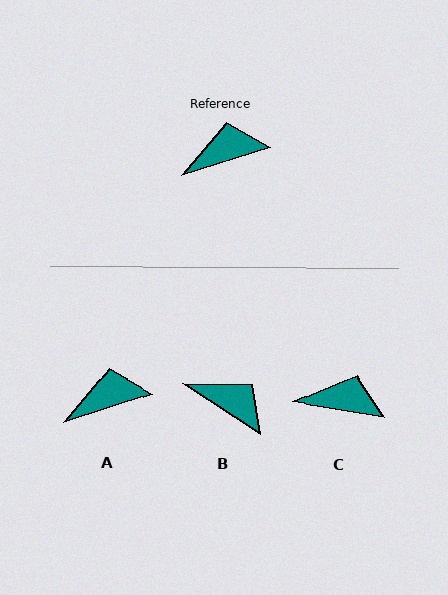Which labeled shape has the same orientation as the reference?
A.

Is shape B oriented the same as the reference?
No, it is off by about 51 degrees.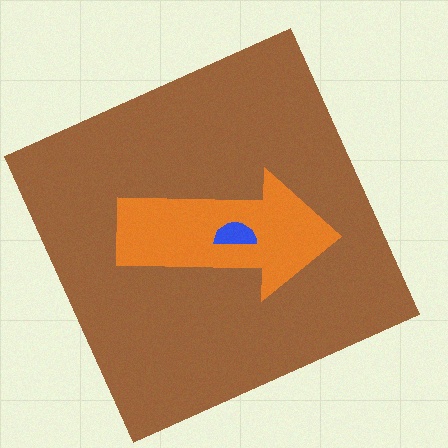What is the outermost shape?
The brown square.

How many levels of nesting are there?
3.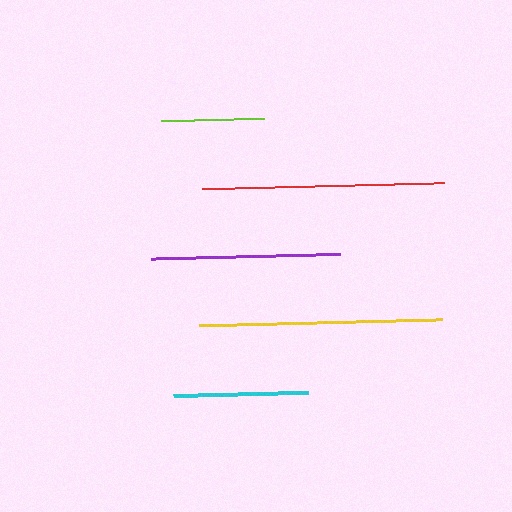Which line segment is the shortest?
The lime line is the shortest at approximately 103 pixels.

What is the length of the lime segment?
The lime segment is approximately 103 pixels long.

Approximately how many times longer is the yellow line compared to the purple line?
The yellow line is approximately 1.3 times the length of the purple line.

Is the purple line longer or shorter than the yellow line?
The yellow line is longer than the purple line.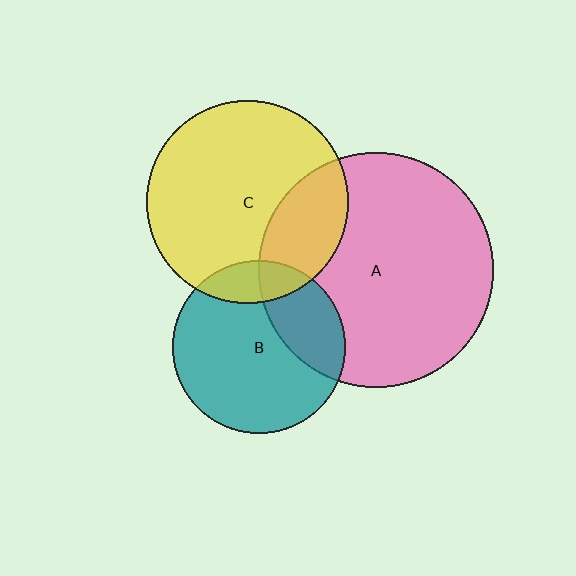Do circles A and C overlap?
Yes.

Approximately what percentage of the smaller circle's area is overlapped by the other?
Approximately 25%.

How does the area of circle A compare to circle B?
Approximately 1.9 times.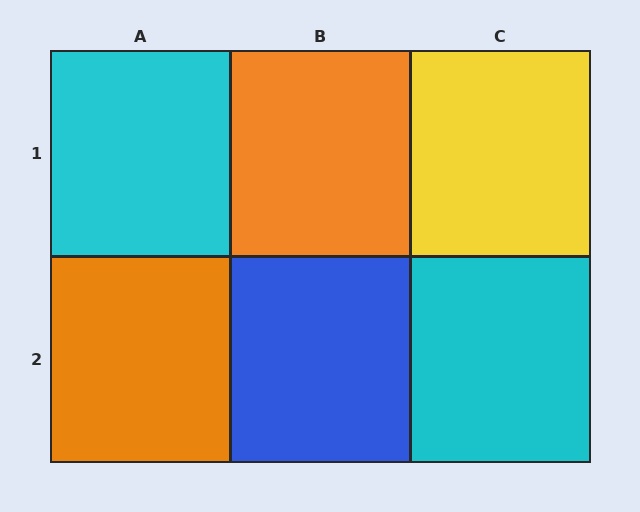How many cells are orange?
2 cells are orange.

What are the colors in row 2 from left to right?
Orange, blue, cyan.